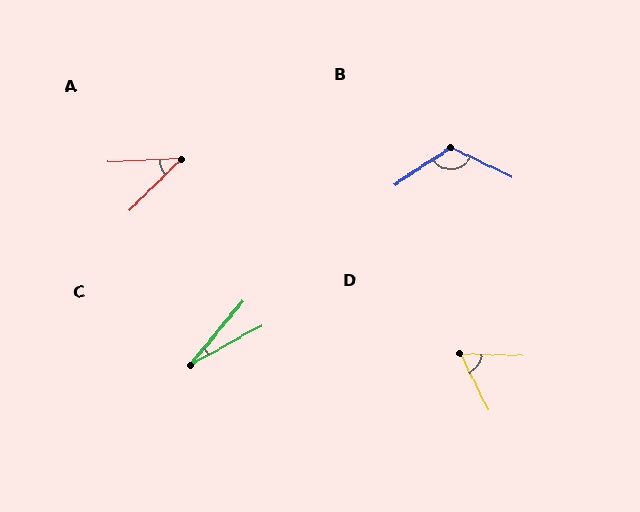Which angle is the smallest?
C, at approximately 21 degrees.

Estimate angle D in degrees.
Approximately 62 degrees.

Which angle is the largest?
B, at approximately 122 degrees.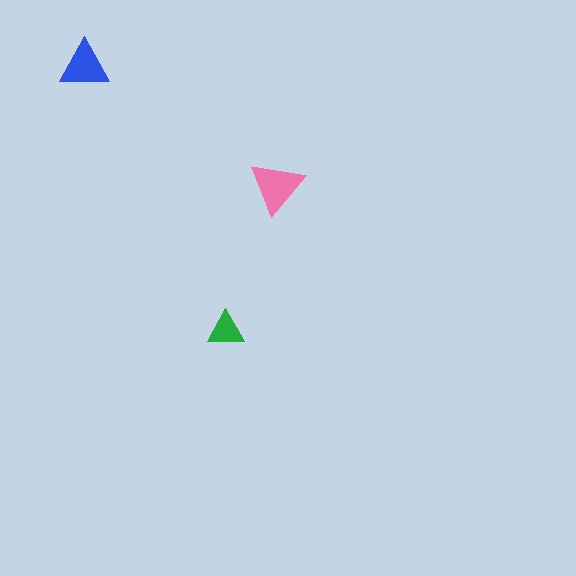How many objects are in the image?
There are 3 objects in the image.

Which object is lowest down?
The green triangle is bottommost.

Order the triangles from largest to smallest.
the pink one, the blue one, the green one.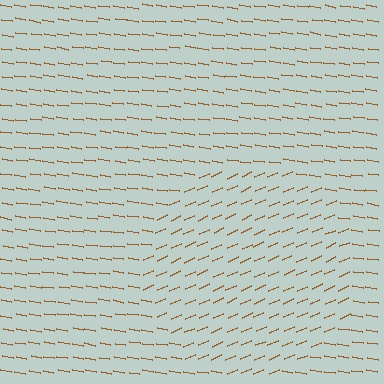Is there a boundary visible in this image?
Yes, there is a texture boundary formed by a change in line orientation.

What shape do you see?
I see a circle.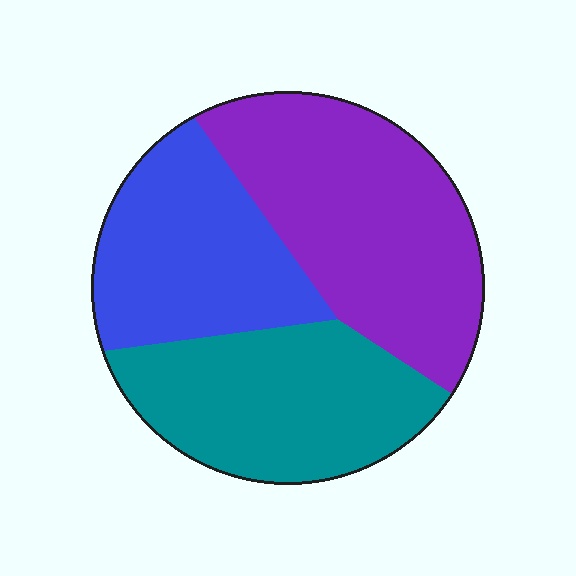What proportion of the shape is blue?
Blue covers 28% of the shape.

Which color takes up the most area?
Purple, at roughly 40%.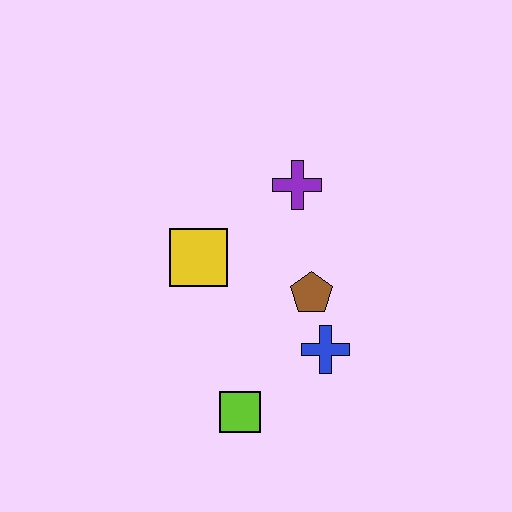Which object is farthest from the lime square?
The purple cross is farthest from the lime square.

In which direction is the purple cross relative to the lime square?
The purple cross is above the lime square.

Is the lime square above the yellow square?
No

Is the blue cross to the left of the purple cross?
No